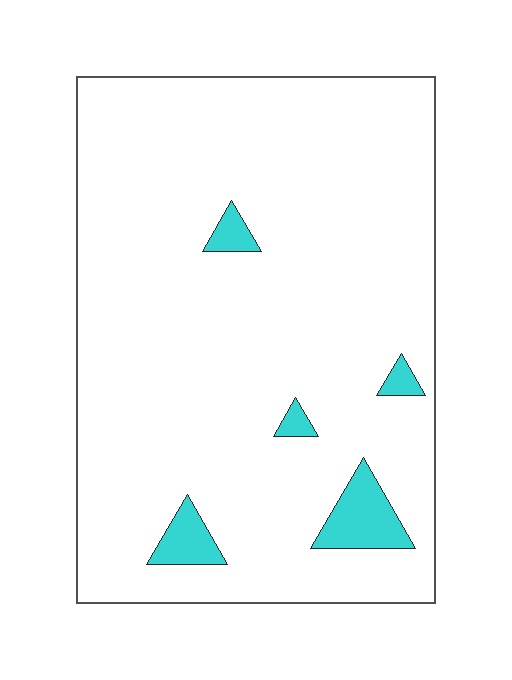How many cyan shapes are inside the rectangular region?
5.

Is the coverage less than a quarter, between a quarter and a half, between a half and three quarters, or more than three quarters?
Less than a quarter.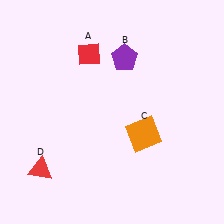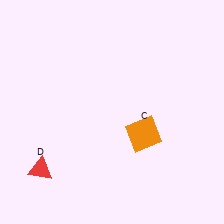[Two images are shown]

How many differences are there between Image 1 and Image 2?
There are 2 differences between the two images.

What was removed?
The red diamond (A), the purple pentagon (B) were removed in Image 2.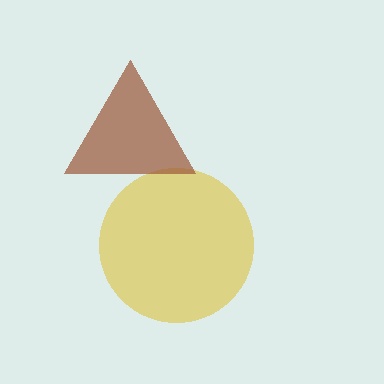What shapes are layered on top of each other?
The layered shapes are: a yellow circle, a brown triangle.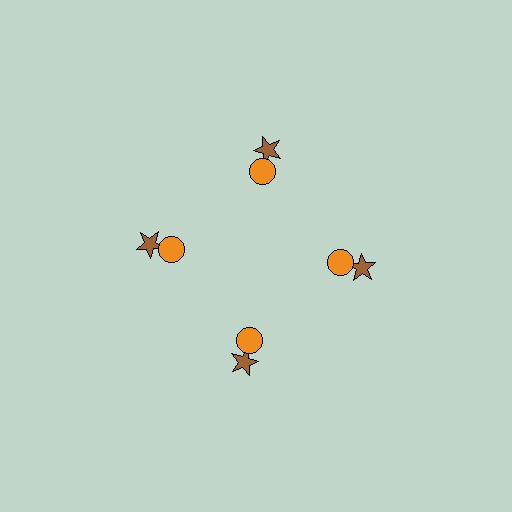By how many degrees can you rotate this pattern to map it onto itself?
The pattern maps onto itself every 90 degrees of rotation.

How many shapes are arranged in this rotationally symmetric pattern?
There are 8 shapes, arranged in 4 groups of 2.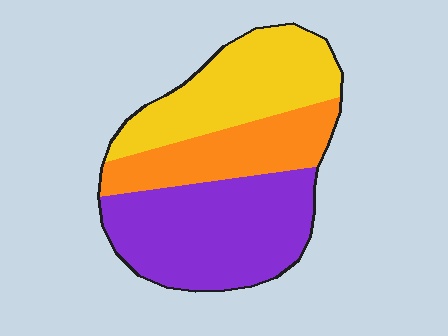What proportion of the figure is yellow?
Yellow takes up about one third (1/3) of the figure.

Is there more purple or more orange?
Purple.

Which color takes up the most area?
Purple, at roughly 45%.